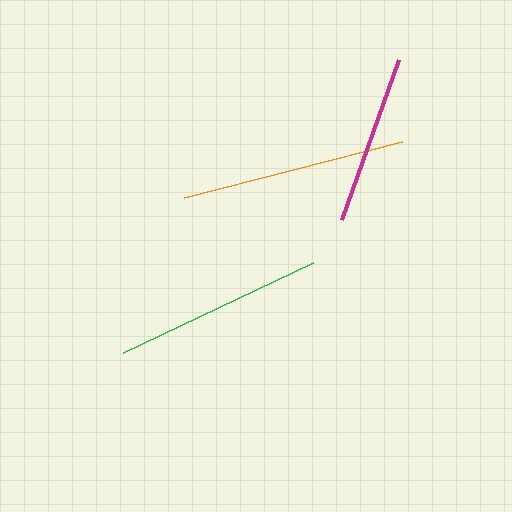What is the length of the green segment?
The green segment is approximately 211 pixels long.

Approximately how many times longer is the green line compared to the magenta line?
The green line is approximately 1.2 times the length of the magenta line.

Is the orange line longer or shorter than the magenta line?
The orange line is longer than the magenta line.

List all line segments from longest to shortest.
From longest to shortest: orange, green, magenta.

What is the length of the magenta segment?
The magenta segment is approximately 170 pixels long.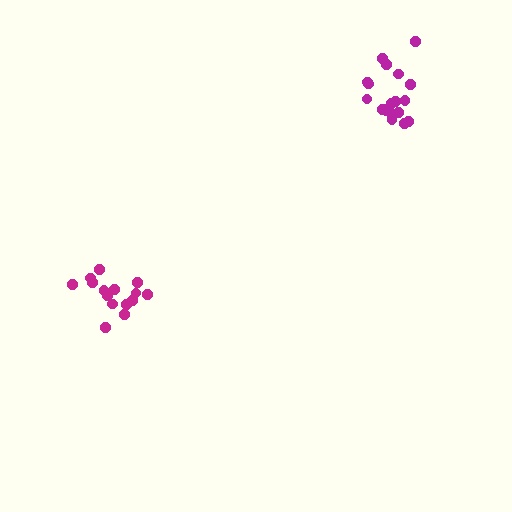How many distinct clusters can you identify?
There are 2 distinct clusters.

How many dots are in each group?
Group 1: 15 dots, Group 2: 19 dots (34 total).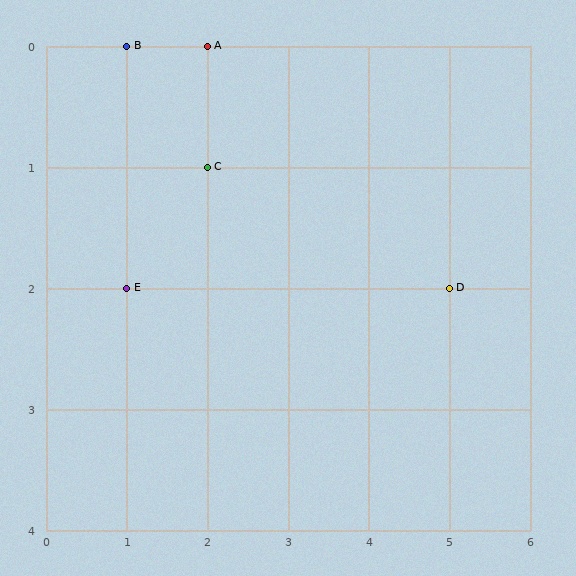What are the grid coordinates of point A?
Point A is at grid coordinates (2, 0).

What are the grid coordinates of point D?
Point D is at grid coordinates (5, 2).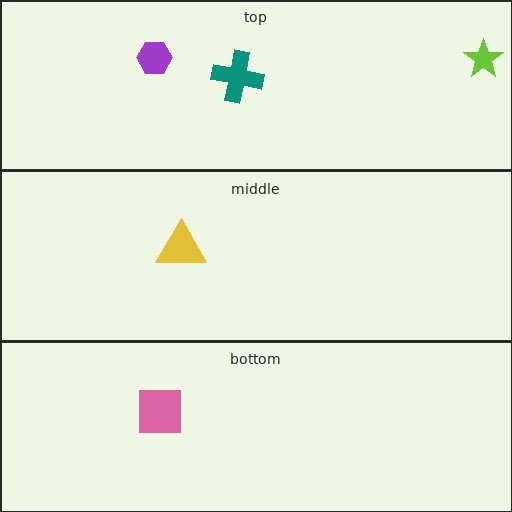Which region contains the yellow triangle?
The middle region.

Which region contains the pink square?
The bottom region.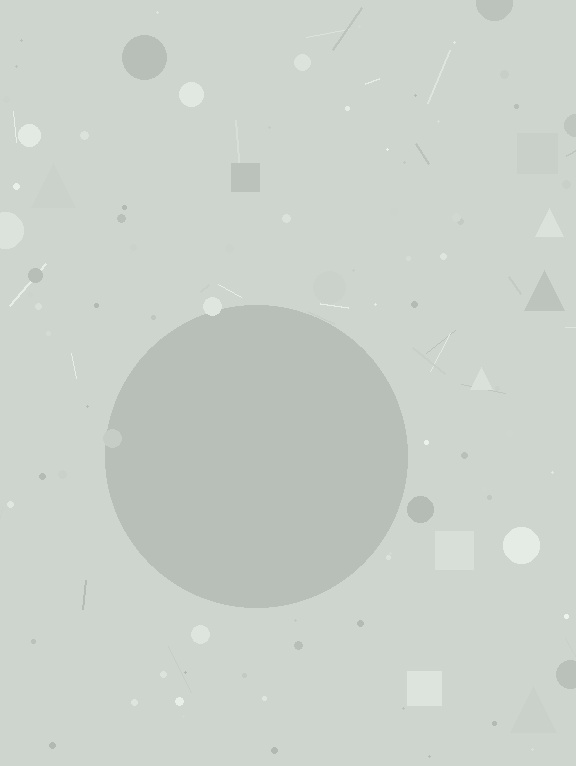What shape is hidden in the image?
A circle is hidden in the image.